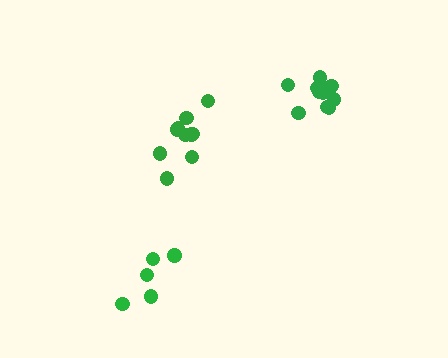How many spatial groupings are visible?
There are 3 spatial groupings.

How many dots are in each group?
Group 1: 10 dots, Group 2: 11 dots, Group 3: 5 dots (26 total).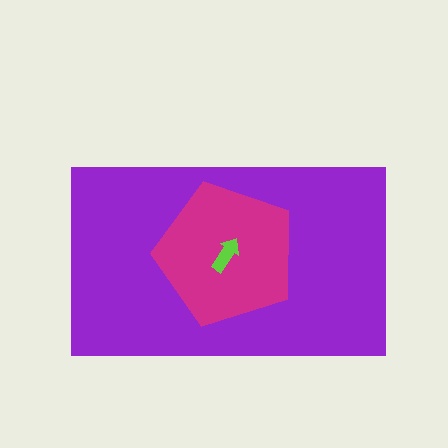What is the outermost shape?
The purple rectangle.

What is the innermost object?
The lime arrow.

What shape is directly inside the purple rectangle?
The magenta pentagon.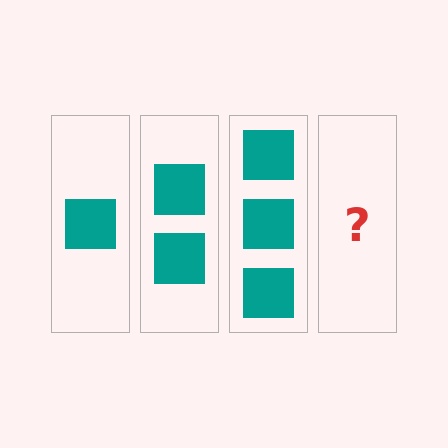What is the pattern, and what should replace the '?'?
The pattern is that each step adds one more square. The '?' should be 4 squares.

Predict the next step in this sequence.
The next step is 4 squares.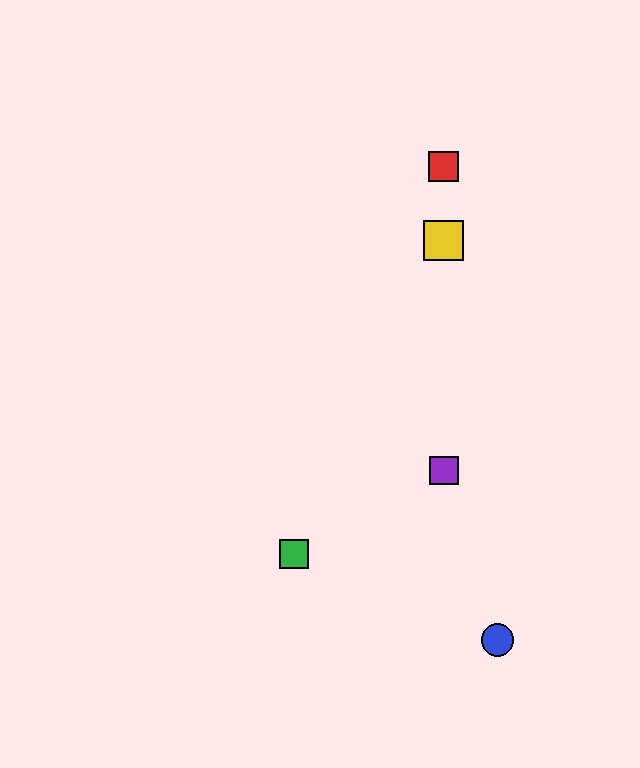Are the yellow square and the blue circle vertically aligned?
No, the yellow square is at x≈444 and the blue circle is at x≈497.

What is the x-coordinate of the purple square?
The purple square is at x≈444.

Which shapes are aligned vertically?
The red square, the yellow square, the purple square are aligned vertically.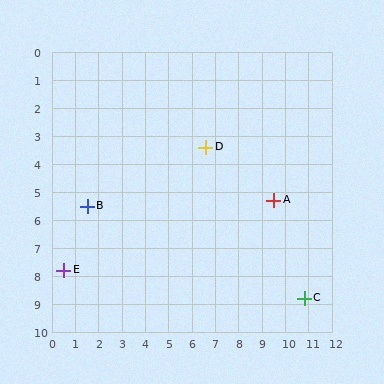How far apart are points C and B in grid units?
Points C and B are about 9.9 grid units apart.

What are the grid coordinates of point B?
Point B is at approximately (1.5, 5.5).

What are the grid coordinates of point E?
Point E is at approximately (0.5, 7.8).